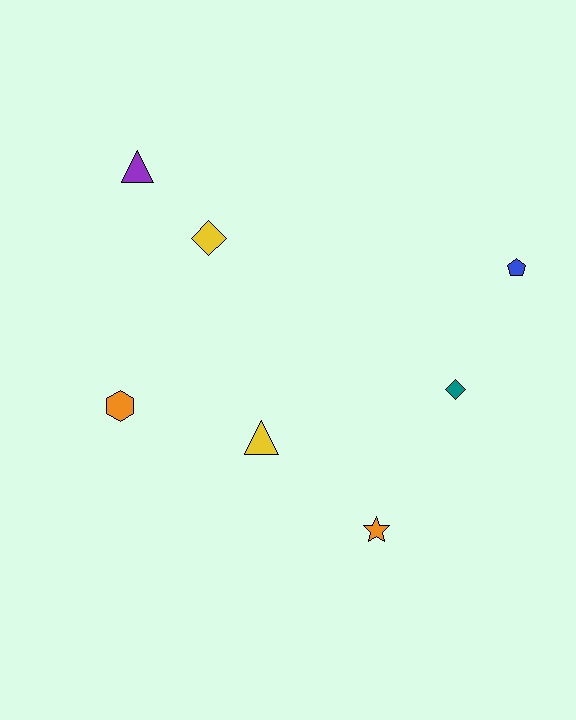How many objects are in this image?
There are 7 objects.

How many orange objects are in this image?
There are 2 orange objects.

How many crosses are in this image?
There are no crosses.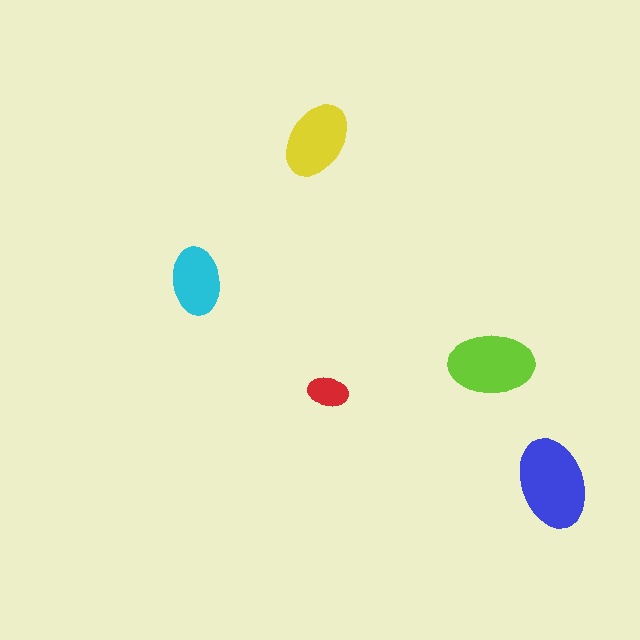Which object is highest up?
The yellow ellipse is topmost.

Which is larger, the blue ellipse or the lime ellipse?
The blue one.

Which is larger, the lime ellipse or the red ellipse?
The lime one.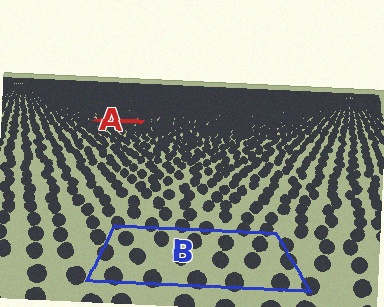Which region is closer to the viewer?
Region B is closer. The texture elements there are larger and more spread out.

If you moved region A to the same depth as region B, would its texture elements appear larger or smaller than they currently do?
They would appear larger. At a closer depth, the same texture elements are projected at a bigger on-screen size.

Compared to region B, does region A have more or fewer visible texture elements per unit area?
Region A has more texture elements per unit area — they are packed more densely because it is farther away.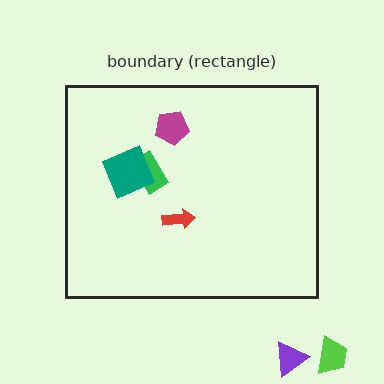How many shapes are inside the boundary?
4 inside, 2 outside.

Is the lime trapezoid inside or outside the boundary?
Outside.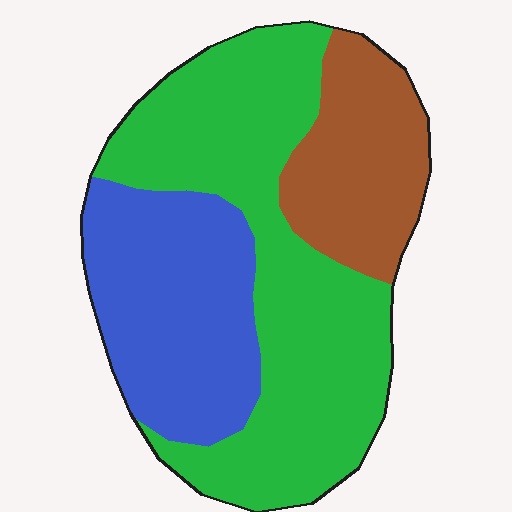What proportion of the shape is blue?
Blue covers about 30% of the shape.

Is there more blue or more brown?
Blue.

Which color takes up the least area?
Brown, at roughly 20%.